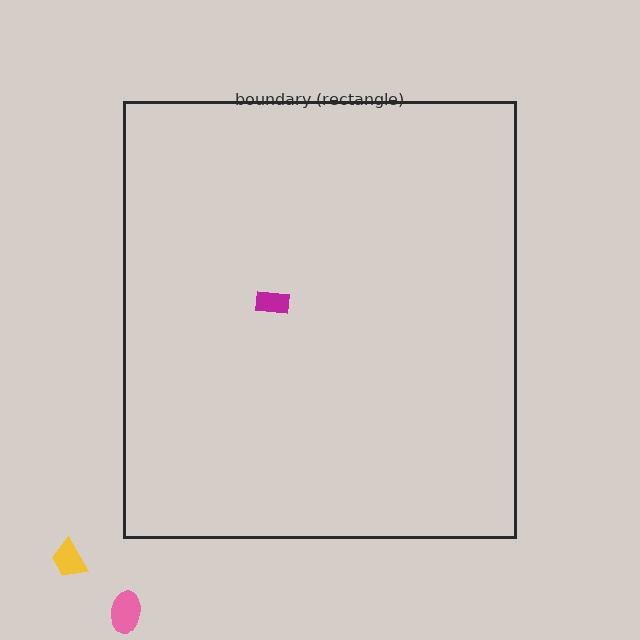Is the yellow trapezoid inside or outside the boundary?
Outside.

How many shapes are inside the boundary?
1 inside, 2 outside.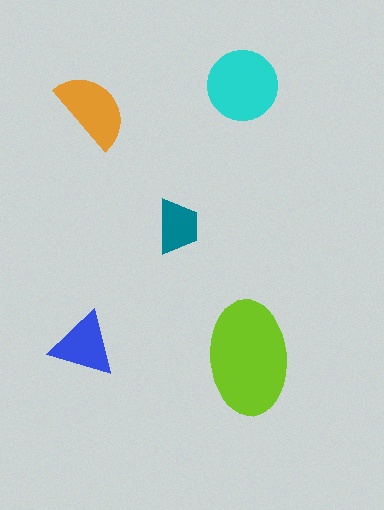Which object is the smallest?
The teal trapezoid.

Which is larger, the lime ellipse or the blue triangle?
The lime ellipse.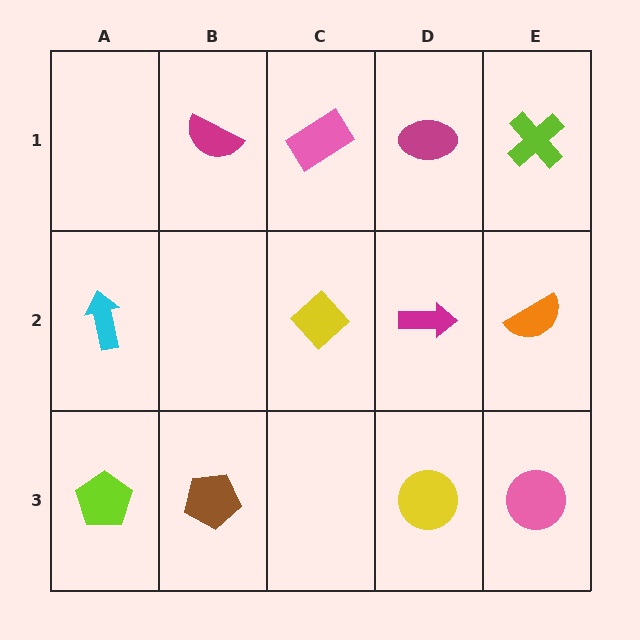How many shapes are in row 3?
4 shapes.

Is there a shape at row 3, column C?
No, that cell is empty.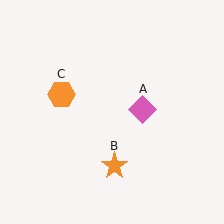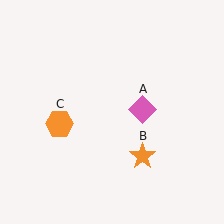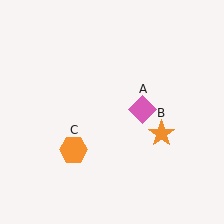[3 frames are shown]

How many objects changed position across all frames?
2 objects changed position: orange star (object B), orange hexagon (object C).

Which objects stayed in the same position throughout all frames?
Pink diamond (object A) remained stationary.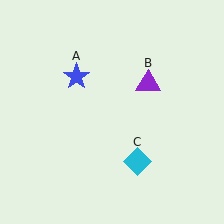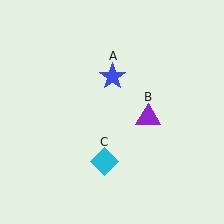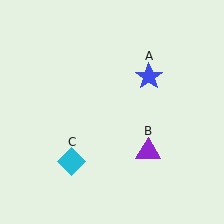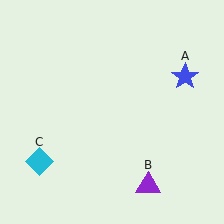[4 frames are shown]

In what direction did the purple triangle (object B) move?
The purple triangle (object B) moved down.